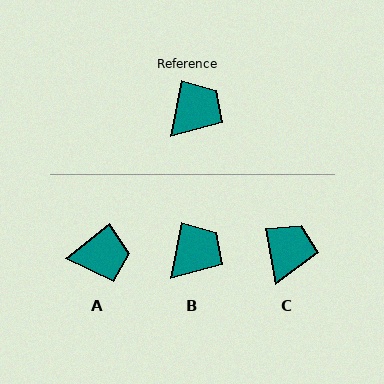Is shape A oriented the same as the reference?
No, it is off by about 41 degrees.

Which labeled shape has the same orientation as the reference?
B.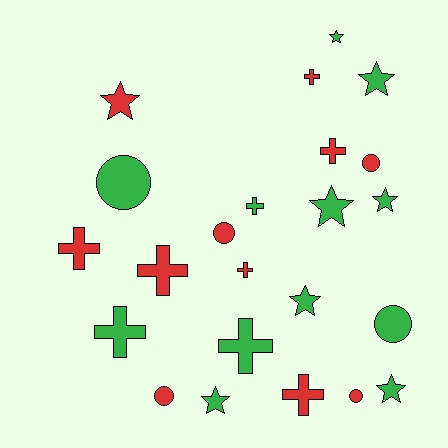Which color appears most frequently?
Green, with 12 objects.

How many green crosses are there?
There are 3 green crosses.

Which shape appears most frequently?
Cross, with 9 objects.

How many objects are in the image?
There are 23 objects.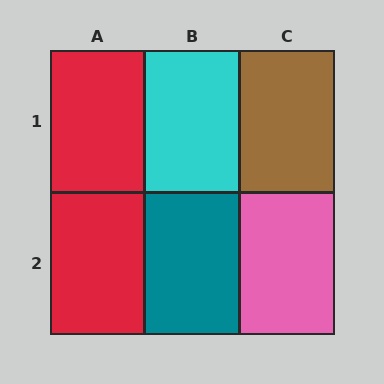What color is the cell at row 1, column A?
Red.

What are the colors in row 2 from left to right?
Red, teal, pink.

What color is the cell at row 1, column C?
Brown.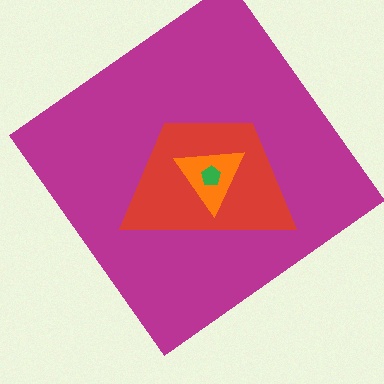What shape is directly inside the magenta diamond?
The red trapezoid.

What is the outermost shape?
The magenta diamond.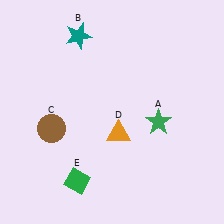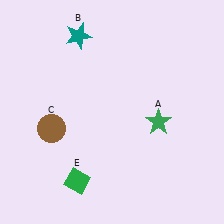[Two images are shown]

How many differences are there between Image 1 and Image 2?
There is 1 difference between the two images.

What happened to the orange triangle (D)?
The orange triangle (D) was removed in Image 2. It was in the bottom-right area of Image 1.